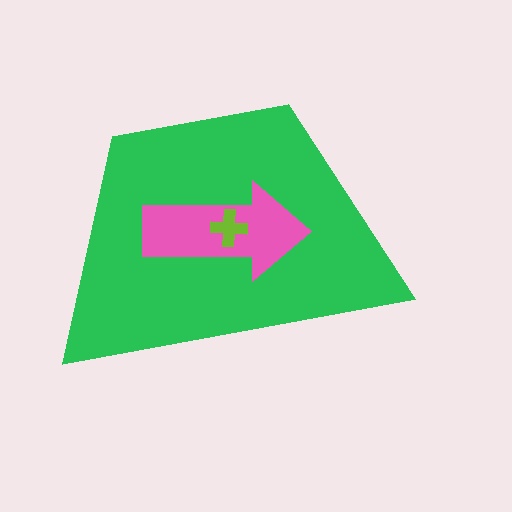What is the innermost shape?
The lime cross.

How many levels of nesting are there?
3.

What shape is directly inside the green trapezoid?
The pink arrow.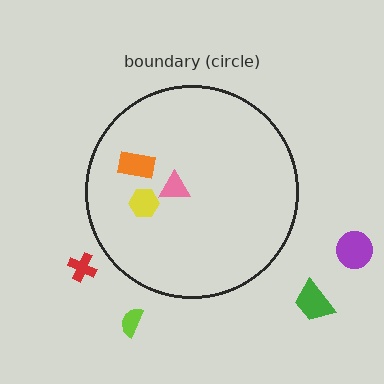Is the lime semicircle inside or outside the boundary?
Outside.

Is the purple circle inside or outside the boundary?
Outside.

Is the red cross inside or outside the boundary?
Outside.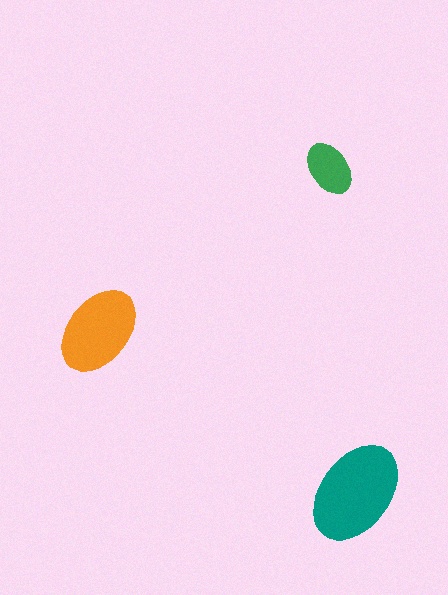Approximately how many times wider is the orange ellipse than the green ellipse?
About 1.5 times wider.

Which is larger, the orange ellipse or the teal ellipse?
The teal one.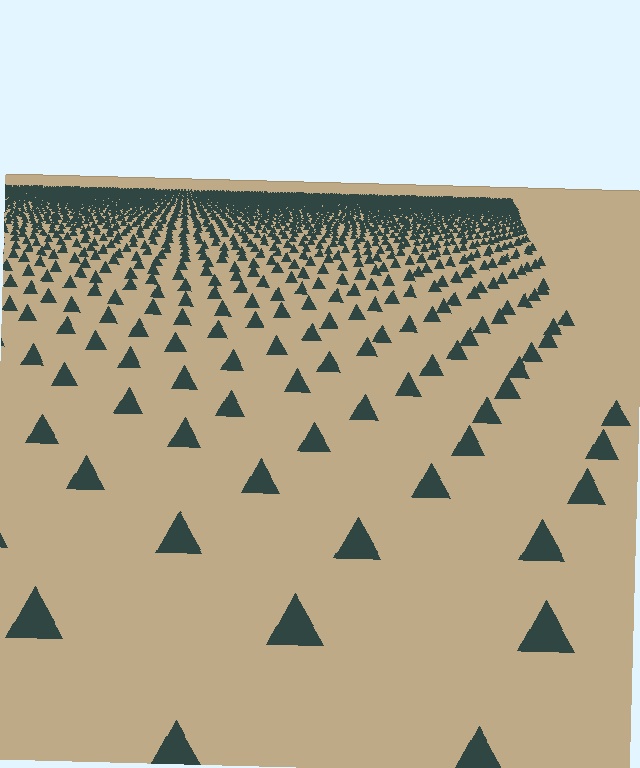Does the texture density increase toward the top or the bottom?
Density increases toward the top.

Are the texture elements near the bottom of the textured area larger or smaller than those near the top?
Larger. Near the bottom, elements are closer to the viewer and appear at a bigger on-screen size.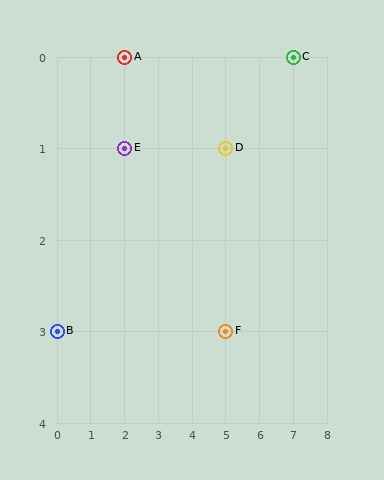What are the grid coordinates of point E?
Point E is at grid coordinates (2, 1).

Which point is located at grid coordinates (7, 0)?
Point C is at (7, 0).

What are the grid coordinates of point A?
Point A is at grid coordinates (2, 0).